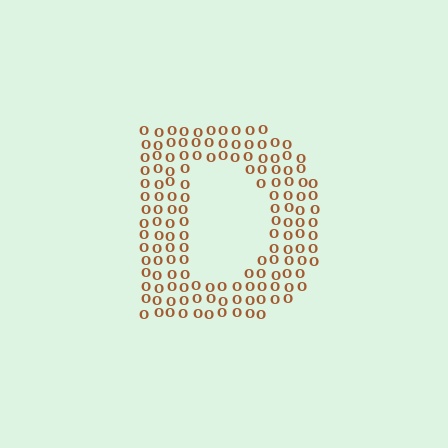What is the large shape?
The large shape is the letter D.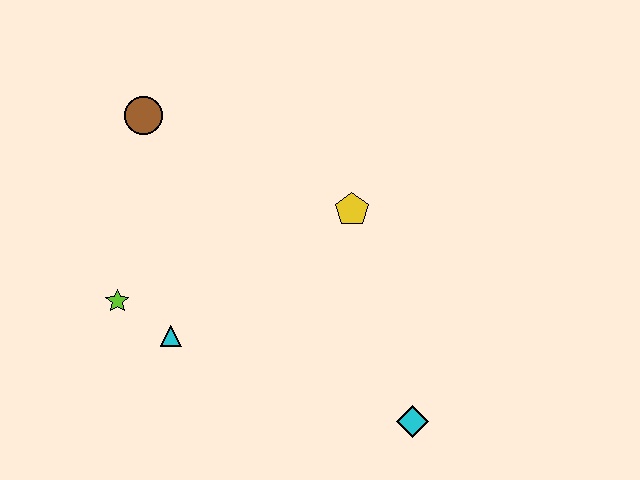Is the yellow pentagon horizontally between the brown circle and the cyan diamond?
Yes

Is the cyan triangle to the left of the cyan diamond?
Yes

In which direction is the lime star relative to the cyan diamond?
The lime star is to the left of the cyan diamond.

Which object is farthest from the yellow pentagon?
The lime star is farthest from the yellow pentagon.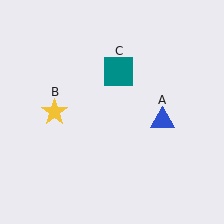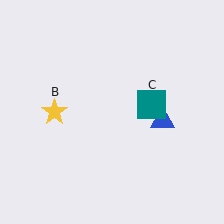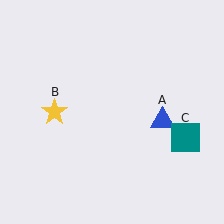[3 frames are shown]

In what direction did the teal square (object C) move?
The teal square (object C) moved down and to the right.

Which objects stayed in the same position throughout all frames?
Blue triangle (object A) and yellow star (object B) remained stationary.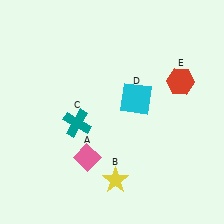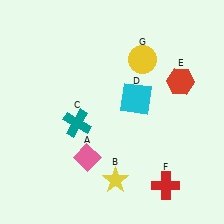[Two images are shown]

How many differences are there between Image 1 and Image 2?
There are 2 differences between the two images.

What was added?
A red cross (F), a yellow circle (G) were added in Image 2.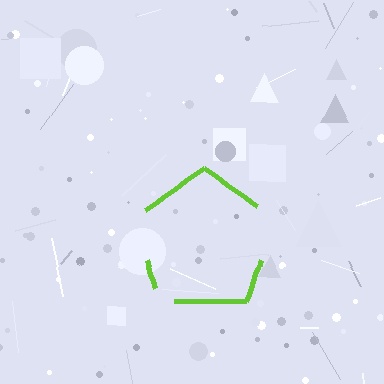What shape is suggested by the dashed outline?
The dashed outline suggests a pentagon.